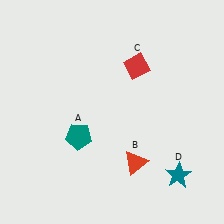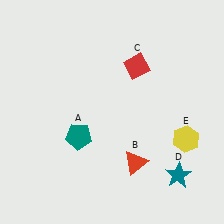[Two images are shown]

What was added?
A yellow hexagon (E) was added in Image 2.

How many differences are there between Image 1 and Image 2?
There is 1 difference between the two images.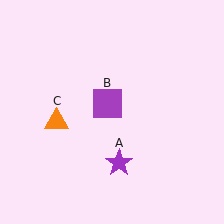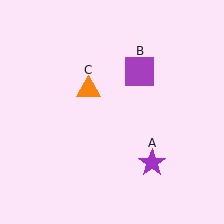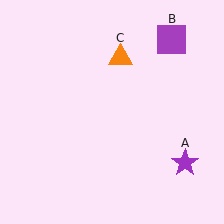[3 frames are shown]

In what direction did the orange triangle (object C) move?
The orange triangle (object C) moved up and to the right.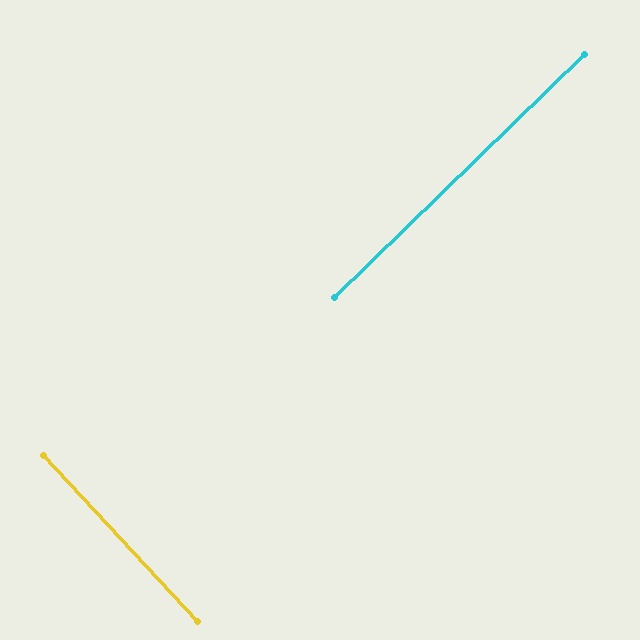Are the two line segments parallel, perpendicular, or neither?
Perpendicular — they meet at approximately 89°.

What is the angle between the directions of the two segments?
Approximately 89 degrees.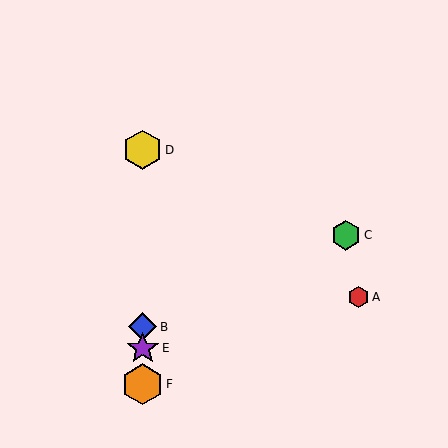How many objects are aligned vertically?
4 objects (B, D, E, F) are aligned vertically.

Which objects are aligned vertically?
Objects B, D, E, F are aligned vertically.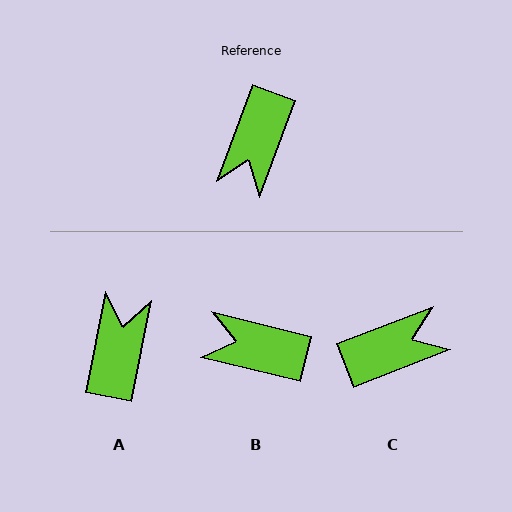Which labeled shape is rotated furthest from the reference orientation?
A, about 171 degrees away.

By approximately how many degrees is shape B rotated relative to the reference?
Approximately 83 degrees clockwise.